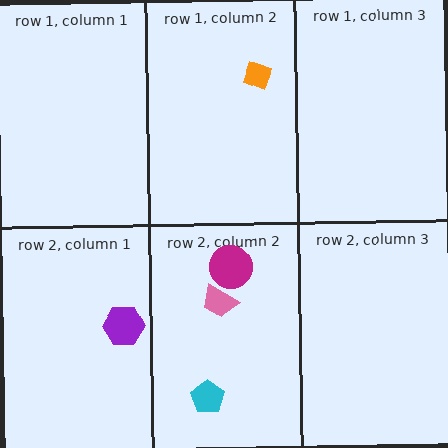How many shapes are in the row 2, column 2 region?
3.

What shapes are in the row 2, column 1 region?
The purple hexagon.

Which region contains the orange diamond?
The row 1, column 2 region.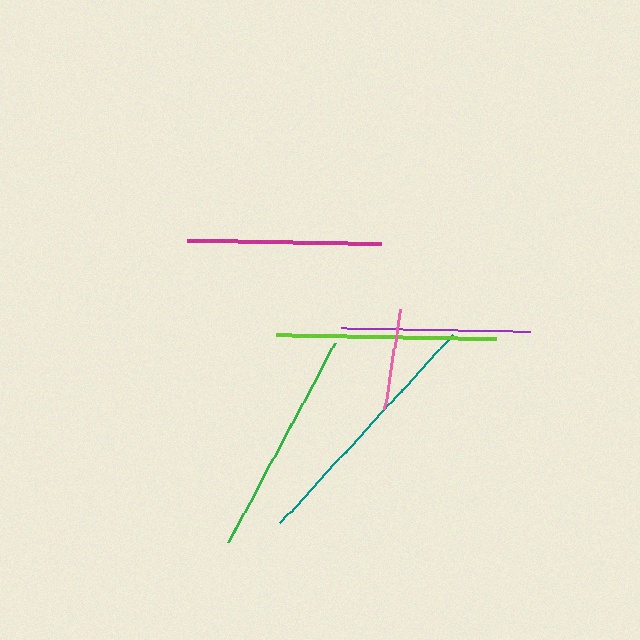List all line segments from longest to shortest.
From longest to shortest: teal, green, lime, magenta, purple, pink.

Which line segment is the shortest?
The pink line is the shortest at approximately 101 pixels.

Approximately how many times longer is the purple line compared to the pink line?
The purple line is approximately 1.9 times the length of the pink line.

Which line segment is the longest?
The teal line is the longest at approximately 255 pixels.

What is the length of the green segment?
The green segment is approximately 225 pixels long.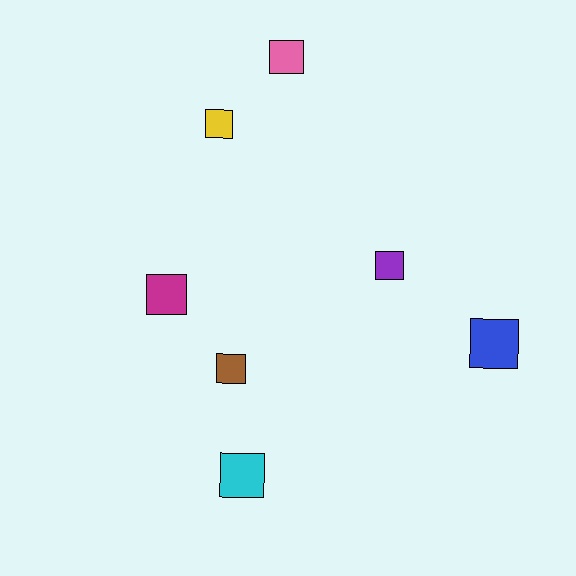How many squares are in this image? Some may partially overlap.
There are 7 squares.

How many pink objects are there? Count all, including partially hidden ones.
There is 1 pink object.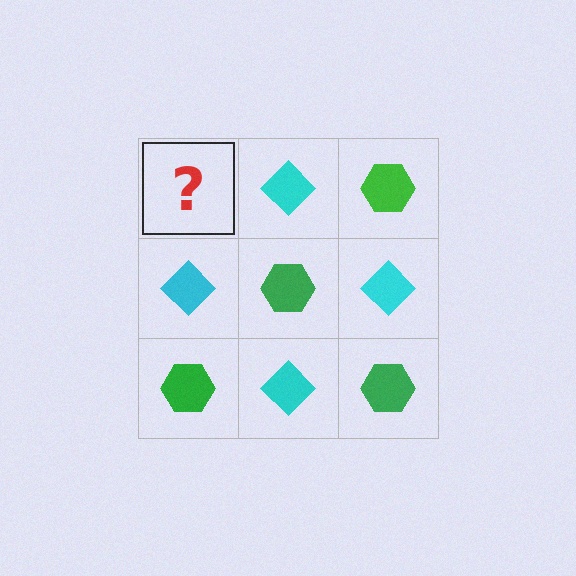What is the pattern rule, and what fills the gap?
The rule is that it alternates green hexagon and cyan diamond in a checkerboard pattern. The gap should be filled with a green hexagon.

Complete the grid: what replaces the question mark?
The question mark should be replaced with a green hexagon.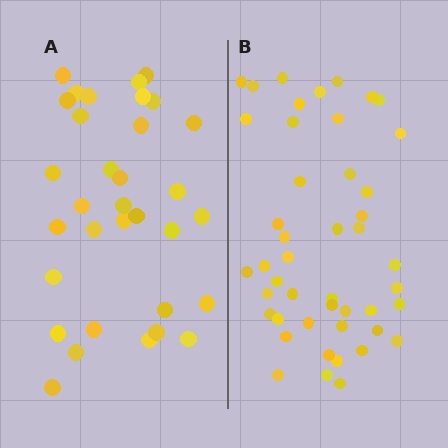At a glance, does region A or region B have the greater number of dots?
Region B (the right region) has more dots.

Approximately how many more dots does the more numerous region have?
Region B has approximately 15 more dots than region A.